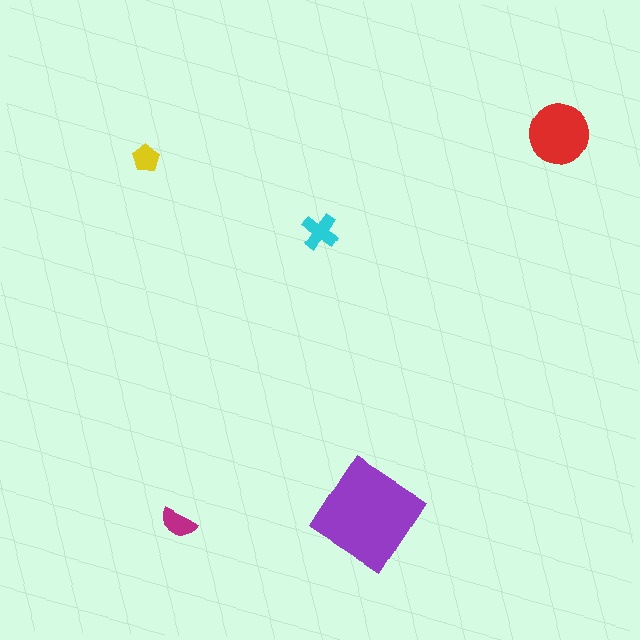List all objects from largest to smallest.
The purple diamond, the red circle, the cyan cross, the magenta semicircle, the yellow pentagon.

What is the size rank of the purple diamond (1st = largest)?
1st.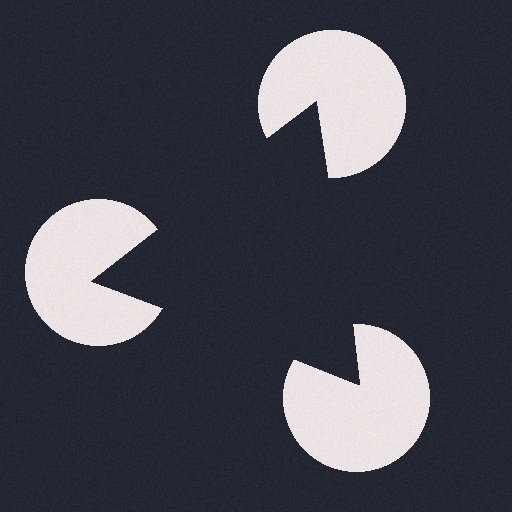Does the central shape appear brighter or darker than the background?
It typically appears slightly darker than the background, even though no actual brightness change is drawn.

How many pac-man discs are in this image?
There are 3 — one at each vertex of the illusory triangle.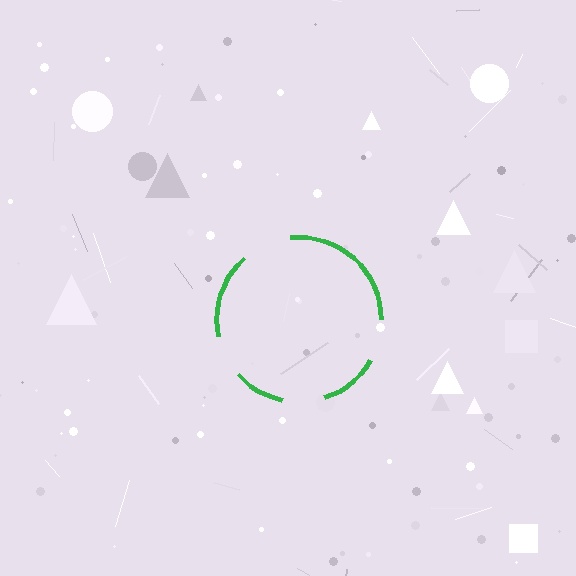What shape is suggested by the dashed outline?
The dashed outline suggests a circle.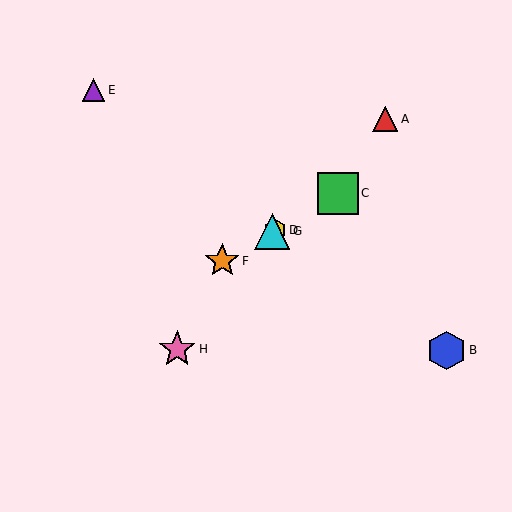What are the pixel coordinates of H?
Object H is at (177, 349).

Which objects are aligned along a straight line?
Objects C, D, F, G are aligned along a straight line.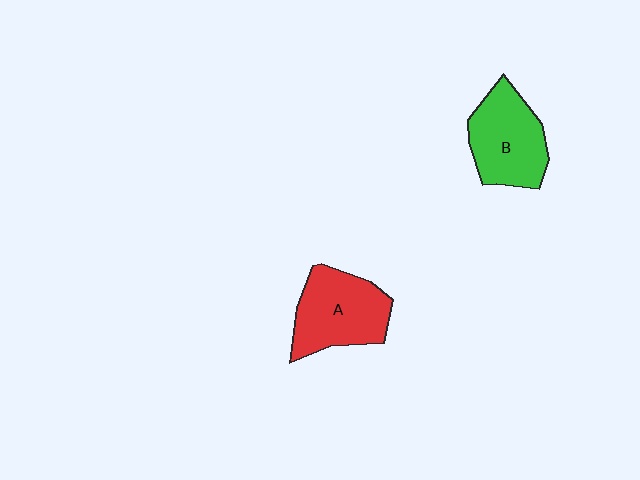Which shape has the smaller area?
Shape B (green).